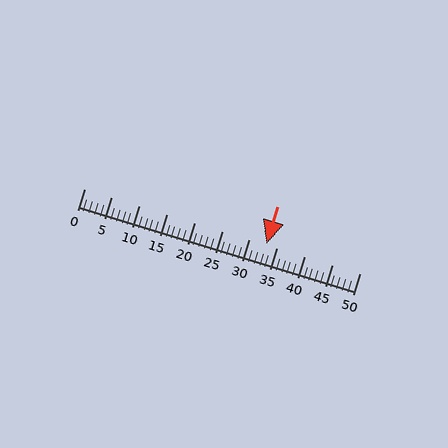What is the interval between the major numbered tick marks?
The major tick marks are spaced 5 units apart.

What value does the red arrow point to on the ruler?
The red arrow points to approximately 33.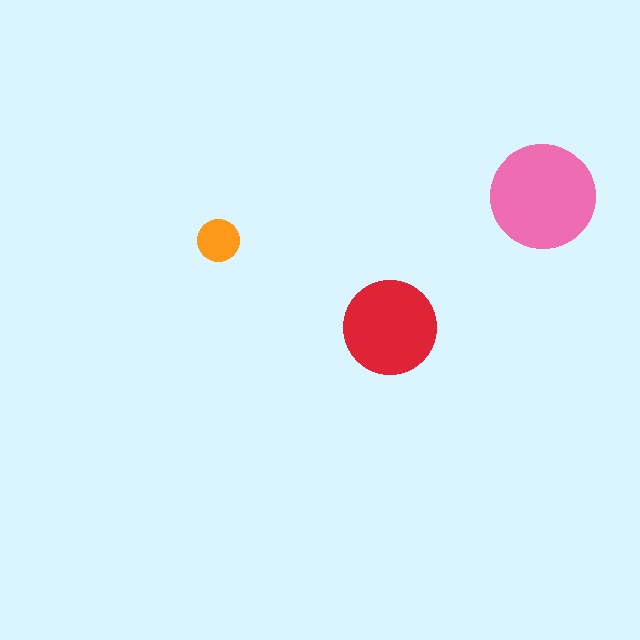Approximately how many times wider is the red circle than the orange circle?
About 2 times wider.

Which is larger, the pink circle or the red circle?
The pink one.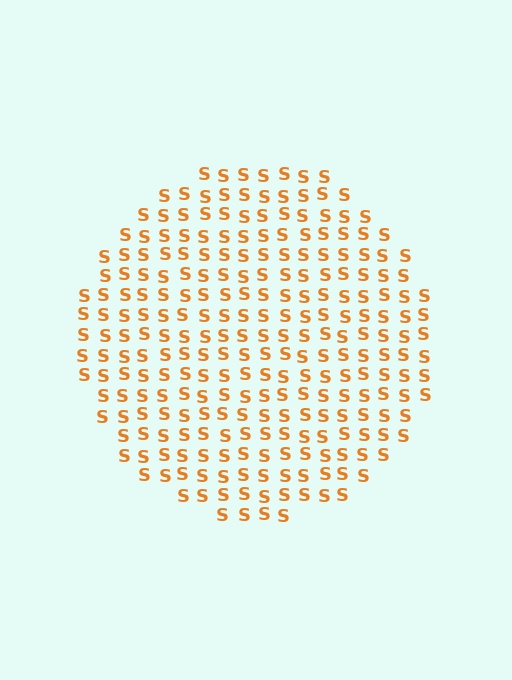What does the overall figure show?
The overall figure shows a circle.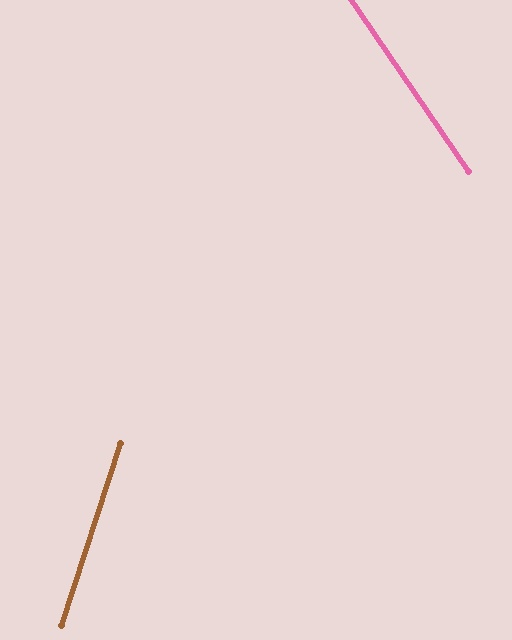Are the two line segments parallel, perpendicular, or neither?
Neither parallel nor perpendicular — they differ by about 52°.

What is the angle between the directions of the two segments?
Approximately 52 degrees.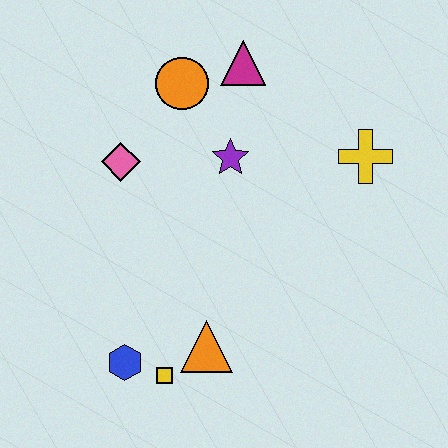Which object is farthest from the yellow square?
The magenta triangle is farthest from the yellow square.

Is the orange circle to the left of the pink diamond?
No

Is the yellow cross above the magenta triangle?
No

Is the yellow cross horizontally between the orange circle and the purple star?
No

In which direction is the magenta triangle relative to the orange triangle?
The magenta triangle is above the orange triangle.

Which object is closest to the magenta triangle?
The orange circle is closest to the magenta triangle.